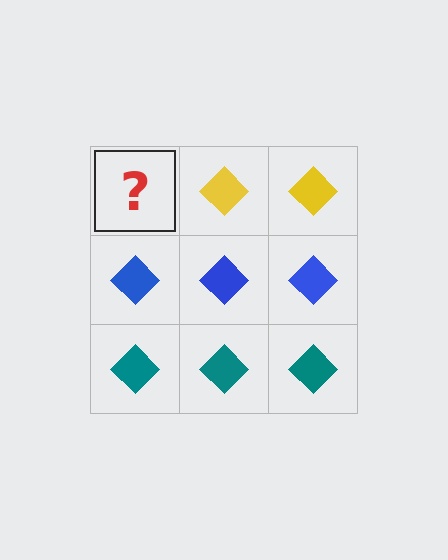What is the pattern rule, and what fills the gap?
The rule is that each row has a consistent color. The gap should be filled with a yellow diamond.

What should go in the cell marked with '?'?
The missing cell should contain a yellow diamond.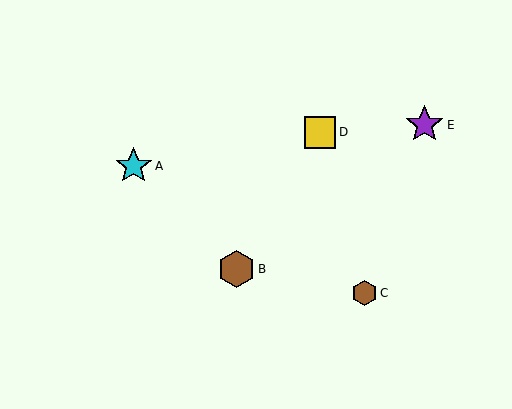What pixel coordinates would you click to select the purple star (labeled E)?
Click at (424, 125) to select the purple star E.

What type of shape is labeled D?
Shape D is a yellow square.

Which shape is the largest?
The purple star (labeled E) is the largest.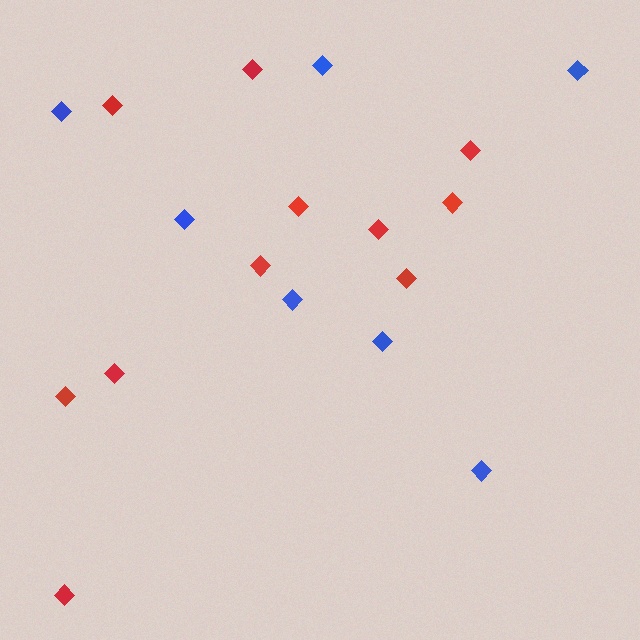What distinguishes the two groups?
There are 2 groups: one group of red diamonds (11) and one group of blue diamonds (7).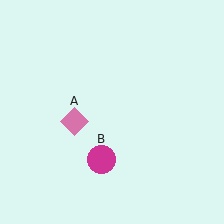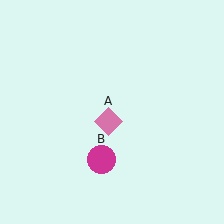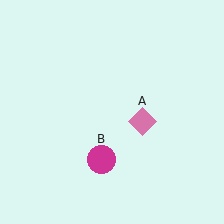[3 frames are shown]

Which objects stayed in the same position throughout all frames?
Magenta circle (object B) remained stationary.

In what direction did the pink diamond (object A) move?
The pink diamond (object A) moved right.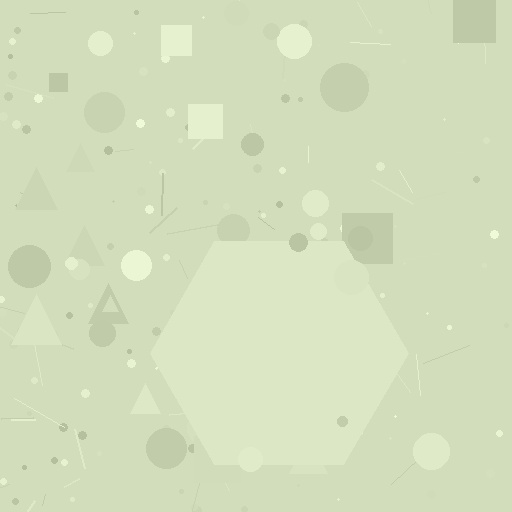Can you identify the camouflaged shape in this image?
The camouflaged shape is a hexagon.